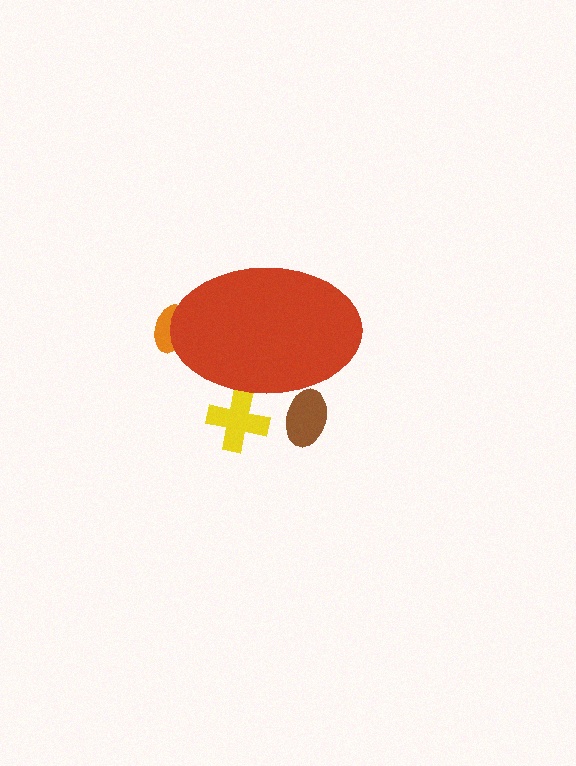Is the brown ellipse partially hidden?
Yes, the brown ellipse is partially hidden behind the red ellipse.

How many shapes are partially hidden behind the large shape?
3 shapes are partially hidden.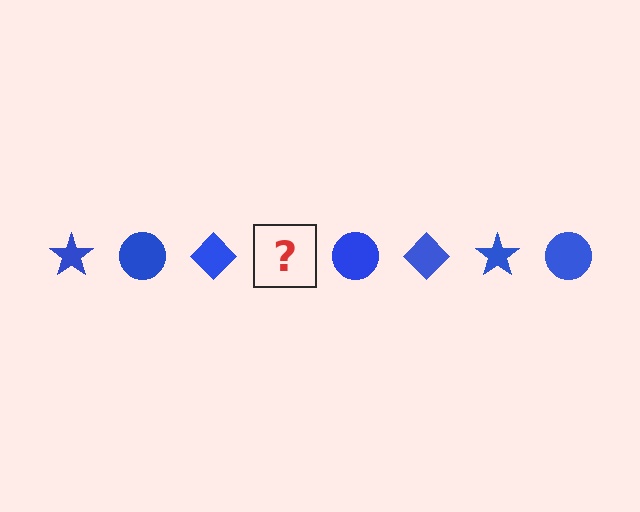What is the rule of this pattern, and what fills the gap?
The rule is that the pattern cycles through star, circle, diamond shapes in blue. The gap should be filled with a blue star.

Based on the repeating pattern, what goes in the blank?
The blank should be a blue star.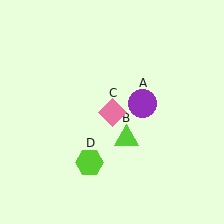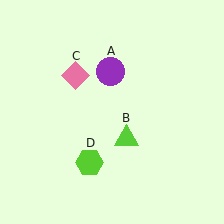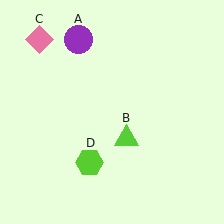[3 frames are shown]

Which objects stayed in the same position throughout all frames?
Lime triangle (object B) and lime hexagon (object D) remained stationary.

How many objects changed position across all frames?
2 objects changed position: purple circle (object A), pink diamond (object C).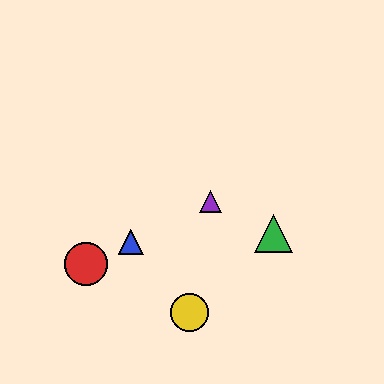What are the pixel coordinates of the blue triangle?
The blue triangle is at (131, 242).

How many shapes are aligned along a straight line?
3 shapes (the red circle, the blue triangle, the purple triangle) are aligned along a straight line.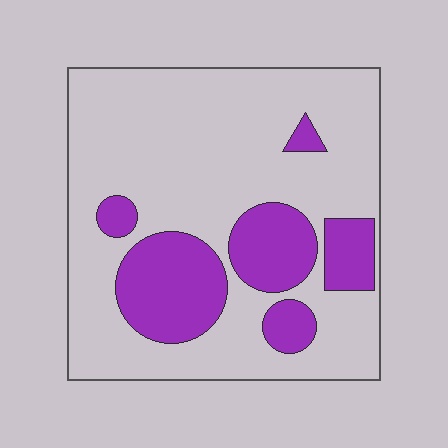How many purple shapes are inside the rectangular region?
6.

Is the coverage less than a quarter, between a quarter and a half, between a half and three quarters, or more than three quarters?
Between a quarter and a half.